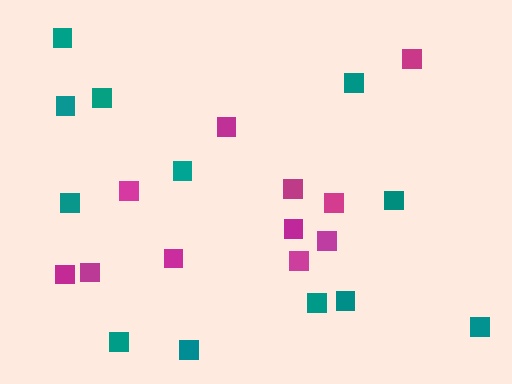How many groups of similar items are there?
There are 2 groups: one group of teal squares (12) and one group of magenta squares (11).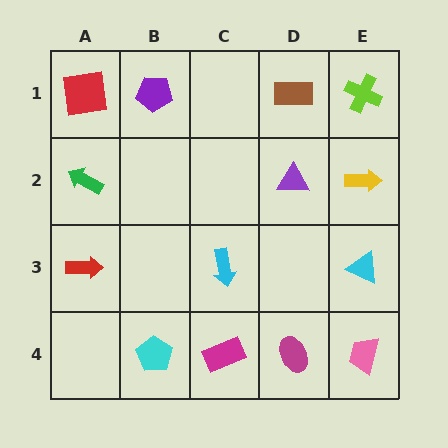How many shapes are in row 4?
4 shapes.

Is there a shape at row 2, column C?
No, that cell is empty.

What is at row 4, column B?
A cyan pentagon.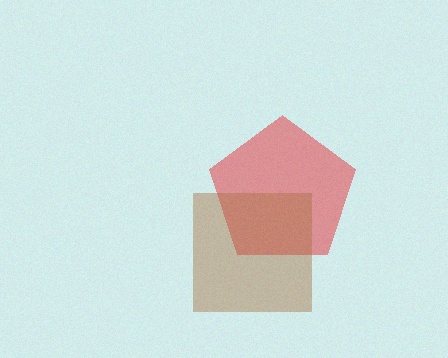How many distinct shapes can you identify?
There are 2 distinct shapes: a red pentagon, a brown square.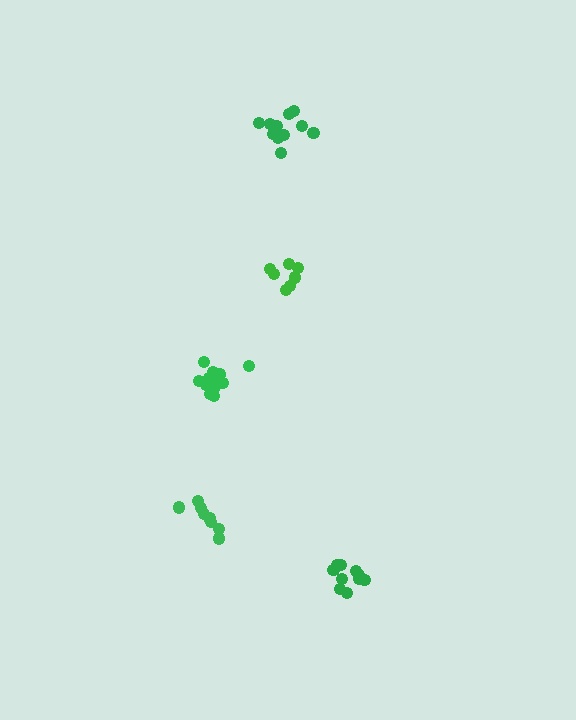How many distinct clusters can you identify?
There are 5 distinct clusters.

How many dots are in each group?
Group 1: 7 dots, Group 2: 10 dots, Group 3: 12 dots, Group 4: 12 dots, Group 5: 9 dots (50 total).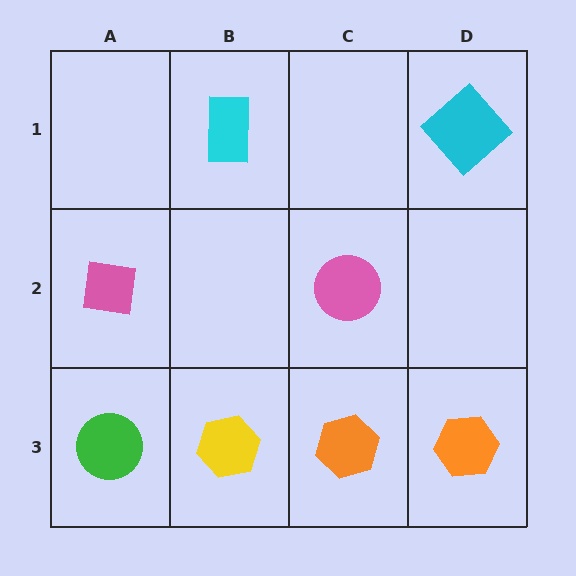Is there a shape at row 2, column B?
No, that cell is empty.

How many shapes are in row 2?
2 shapes.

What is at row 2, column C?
A pink circle.